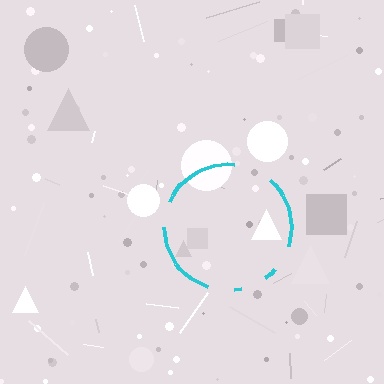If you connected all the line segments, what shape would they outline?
They would outline a circle.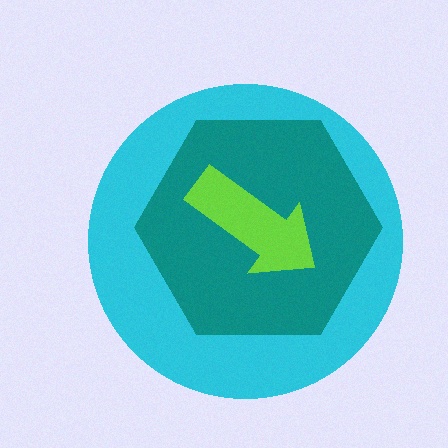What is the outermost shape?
The cyan circle.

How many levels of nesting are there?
3.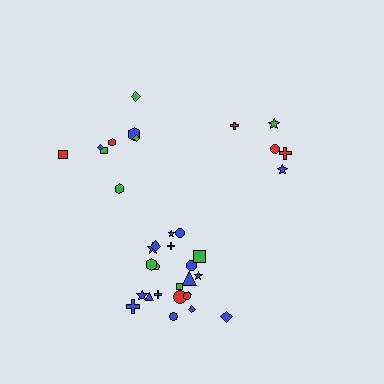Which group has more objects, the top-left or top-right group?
The top-left group.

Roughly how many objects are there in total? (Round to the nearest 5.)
Roughly 35 objects in total.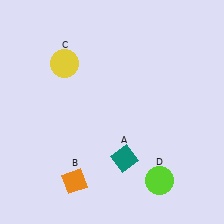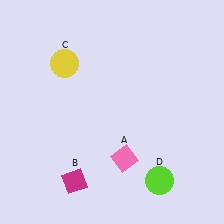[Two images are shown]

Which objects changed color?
A changed from teal to pink. B changed from orange to magenta.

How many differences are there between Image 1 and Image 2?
There are 2 differences between the two images.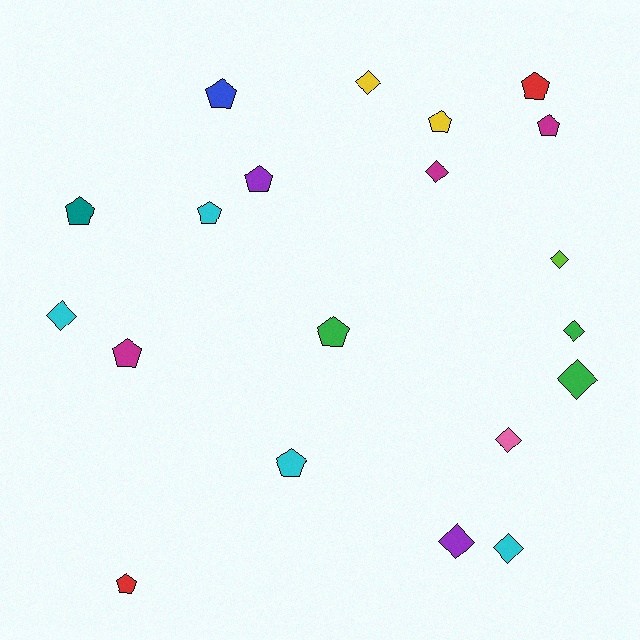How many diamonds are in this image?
There are 9 diamonds.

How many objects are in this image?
There are 20 objects.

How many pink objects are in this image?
There is 1 pink object.